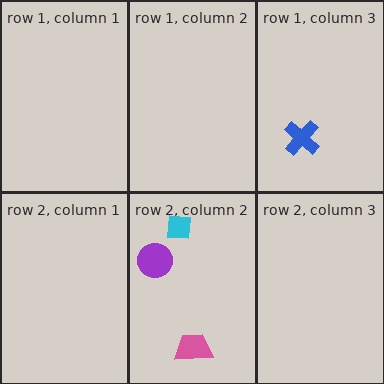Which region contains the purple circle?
The row 2, column 2 region.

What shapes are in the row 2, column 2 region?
The cyan square, the pink trapezoid, the purple circle.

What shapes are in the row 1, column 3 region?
The blue cross.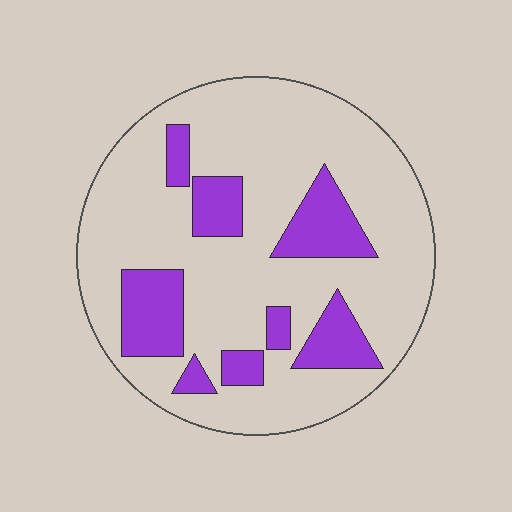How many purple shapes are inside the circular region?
8.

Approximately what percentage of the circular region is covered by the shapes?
Approximately 25%.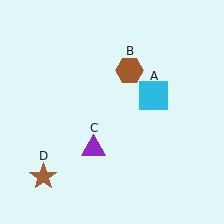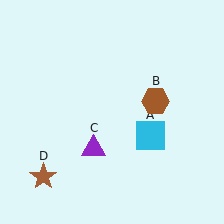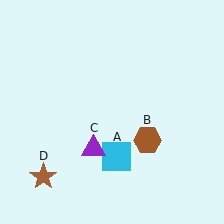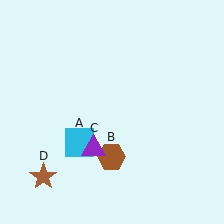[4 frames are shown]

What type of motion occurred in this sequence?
The cyan square (object A), brown hexagon (object B) rotated clockwise around the center of the scene.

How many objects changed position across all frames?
2 objects changed position: cyan square (object A), brown hexagon (object B).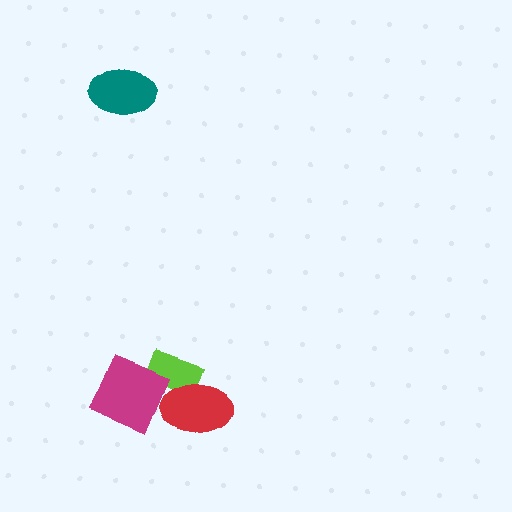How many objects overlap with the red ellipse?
2 objects overlap with the red ellipse.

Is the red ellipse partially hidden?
Yes, it is partially covered by another shape.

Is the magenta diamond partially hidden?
No, no other shape covers it.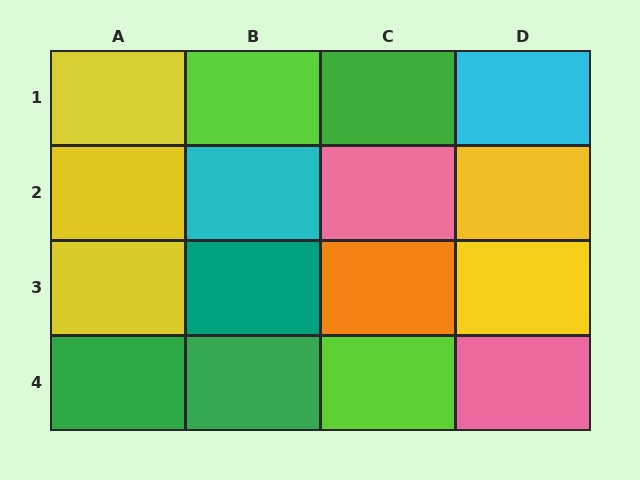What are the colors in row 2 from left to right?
Yellow, cyan, pink, yellow.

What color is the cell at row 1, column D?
Cyan.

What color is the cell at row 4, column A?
Green.